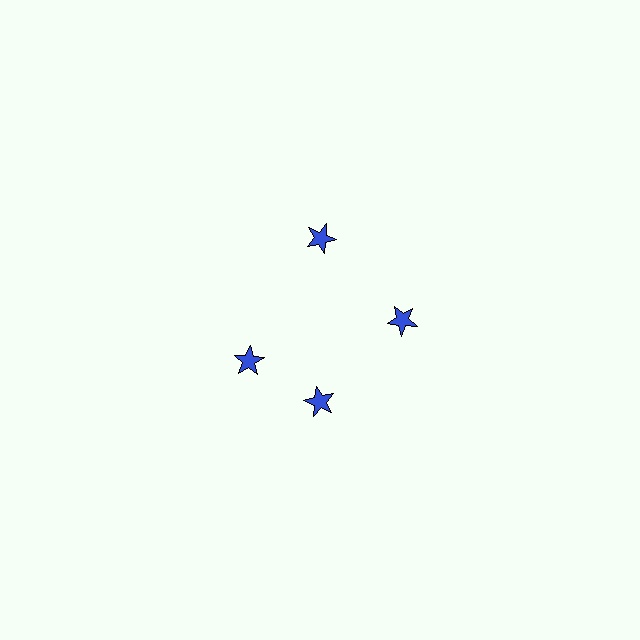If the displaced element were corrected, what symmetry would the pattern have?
It would have 4-fold rotational symmetry — the pattern would map onto itself every 90 degrees.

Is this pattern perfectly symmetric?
No. The 4 blue stars are arranged in a ring, but one element near the 9 o'clock position is rotated out of alignment along the ring, breaking the 4-fold rotational symmetry.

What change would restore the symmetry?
The symmetry would be restored by rotating it back into even spacing with its neighbors so that all 4 stars sit at equal angles and equal distance from the center.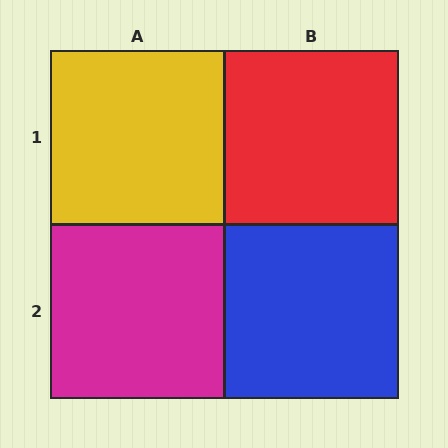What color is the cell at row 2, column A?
Magenta.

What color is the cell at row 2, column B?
Blue.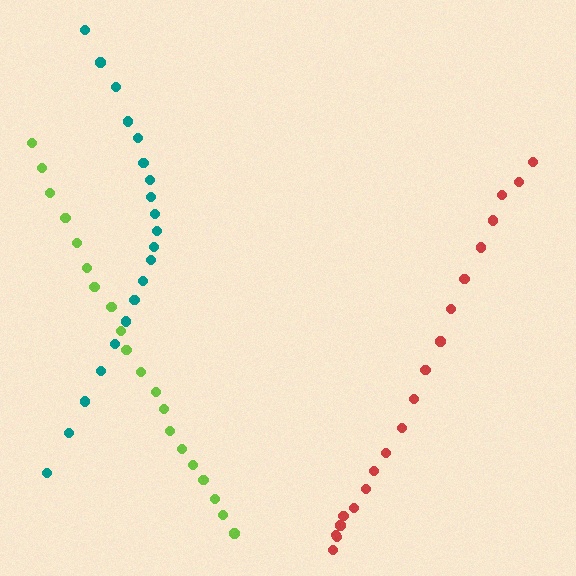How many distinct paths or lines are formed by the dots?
There are 3 distinct paths.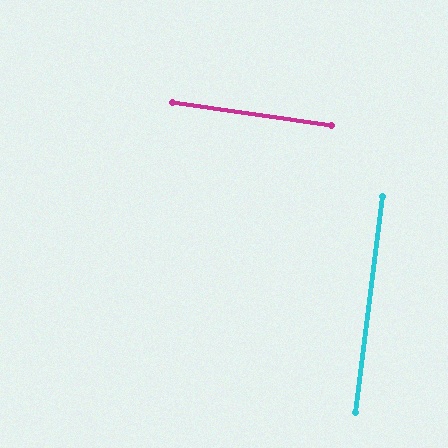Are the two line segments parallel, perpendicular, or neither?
Perpendicular — they meet at approximately 89°.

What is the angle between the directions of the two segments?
Approximately 89 degrees.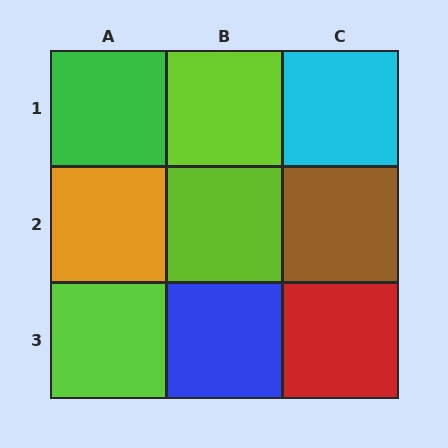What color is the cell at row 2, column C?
Brown.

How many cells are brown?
1 cell is brown.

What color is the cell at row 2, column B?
Lime.